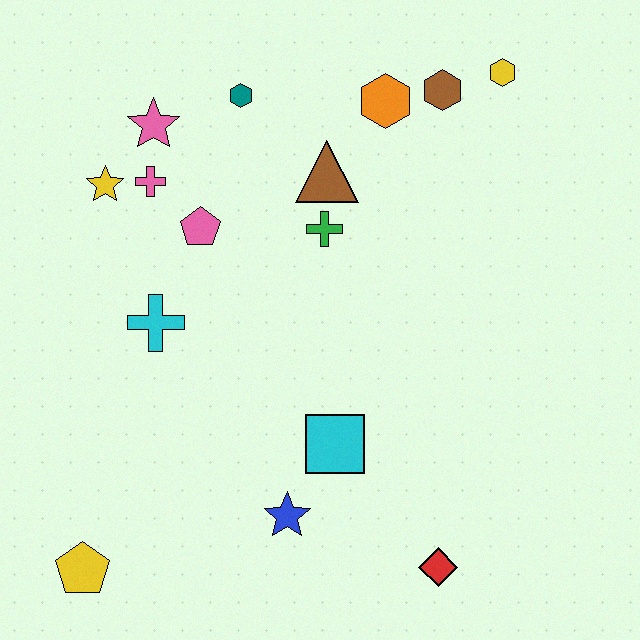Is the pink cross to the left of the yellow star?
No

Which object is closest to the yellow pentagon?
The blue star is closest to the yellow pentagon.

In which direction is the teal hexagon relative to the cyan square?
The teal hexagon is above the cyan square.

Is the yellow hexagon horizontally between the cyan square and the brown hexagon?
No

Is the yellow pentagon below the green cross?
Yes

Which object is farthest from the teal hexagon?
The red diamond is farthest from the teal hexagon.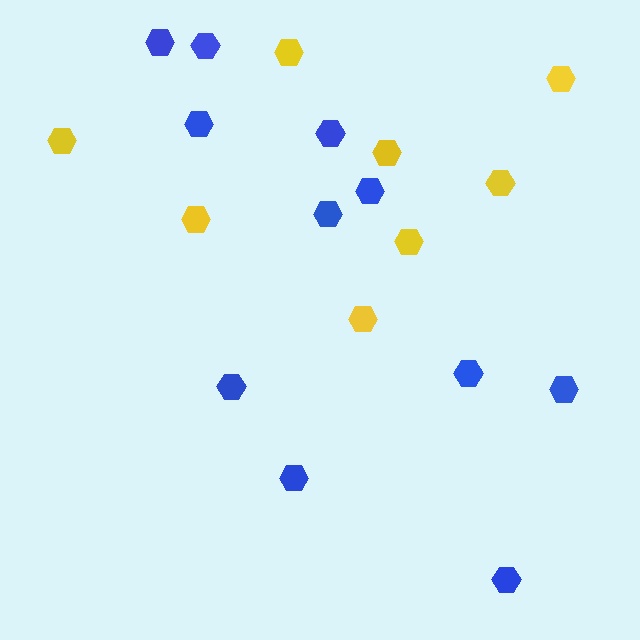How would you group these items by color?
There are 2 groups: one group of yellow hexagons (8) and one group of blue hexagons (11).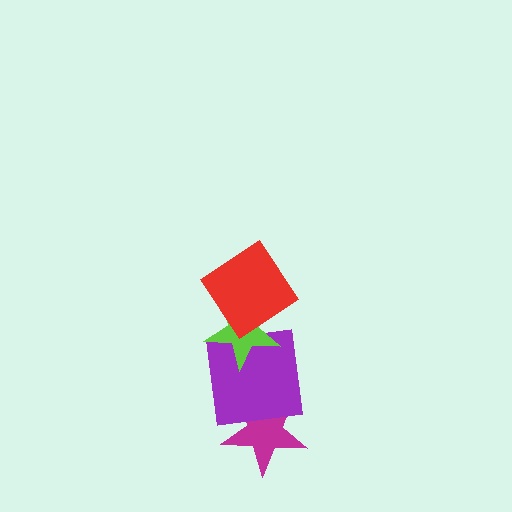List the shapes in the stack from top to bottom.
From top to bottom: the red diamond, the lime star, the purple square, the magenta star.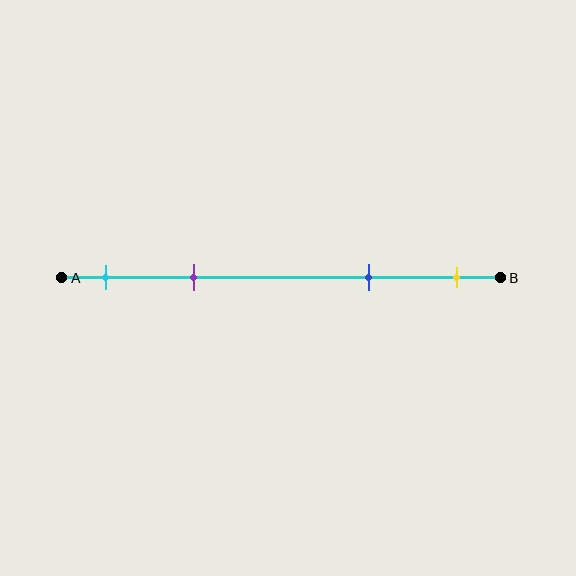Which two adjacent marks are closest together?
The cyan and purple marks are the closest adjacent pair.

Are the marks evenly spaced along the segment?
No, the marks are not evenly spaced.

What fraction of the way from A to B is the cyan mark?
The cyan mark is approximately 10% (0.1) of the way from A to B.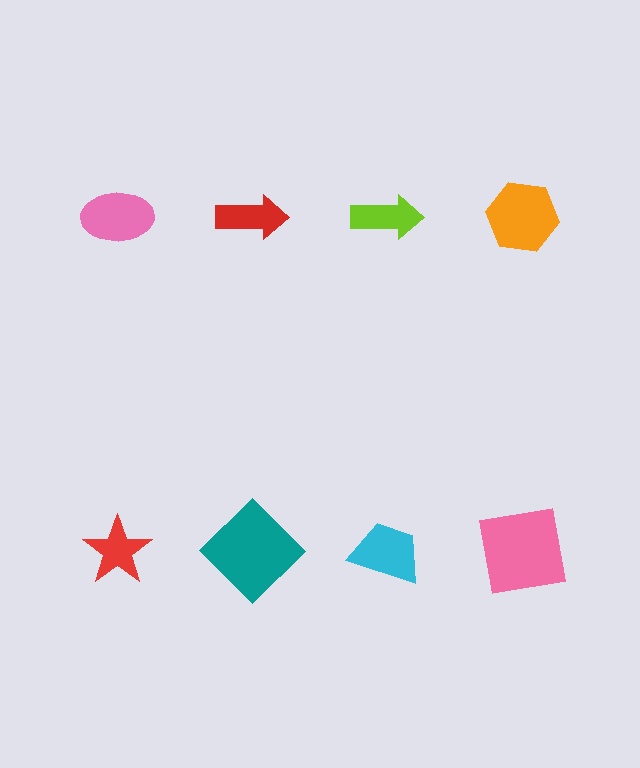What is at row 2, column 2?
A teal diamond.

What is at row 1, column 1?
A pink ellipse.